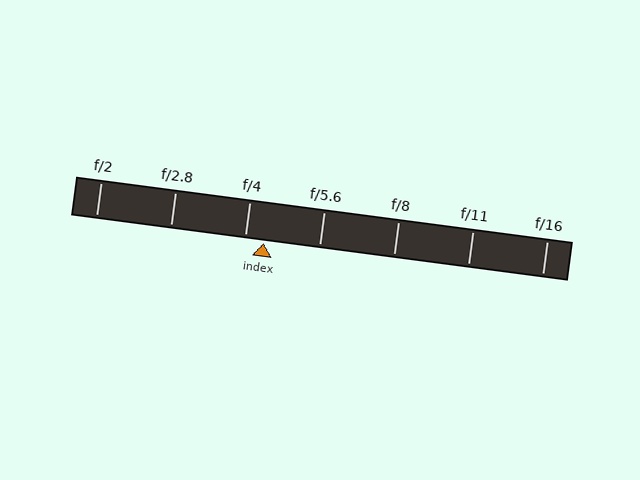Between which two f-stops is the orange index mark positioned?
The index mark is between f/4 and f/5.6.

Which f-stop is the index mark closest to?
The index mark is closest to f/4.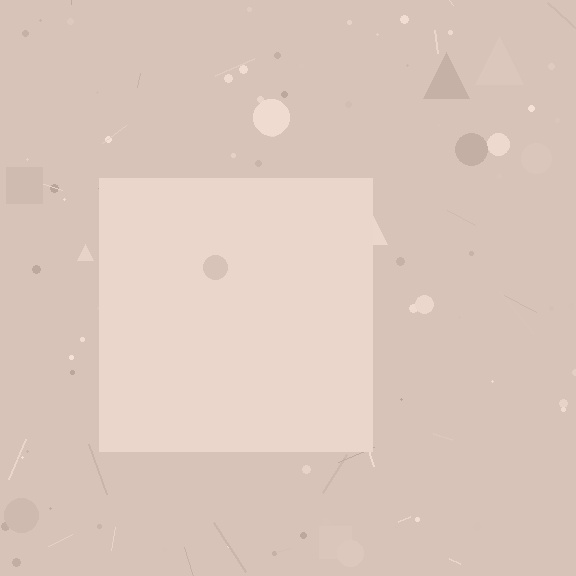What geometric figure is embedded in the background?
A square is embedded in the background.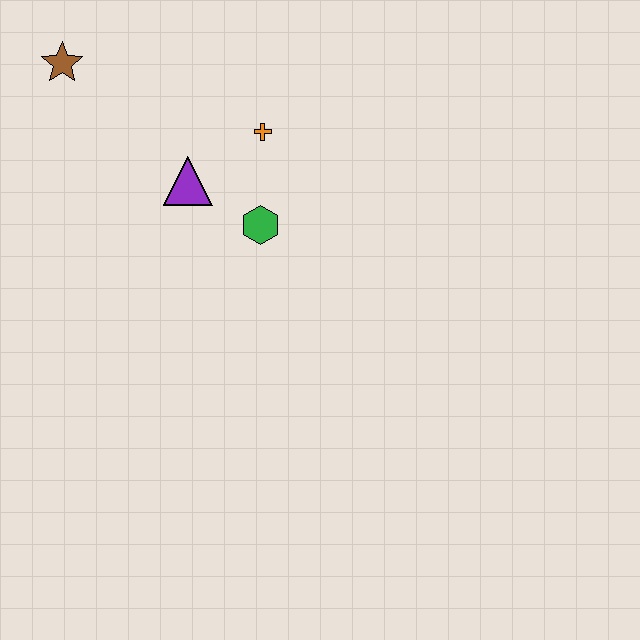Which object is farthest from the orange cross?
The brown star is farthest from the orange cross.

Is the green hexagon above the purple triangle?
No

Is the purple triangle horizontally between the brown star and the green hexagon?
Yes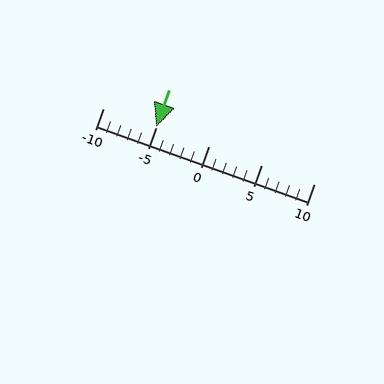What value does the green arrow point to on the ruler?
The green arrow points to approximately -5.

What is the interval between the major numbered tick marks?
The major tick marks are spaced 5 units apart.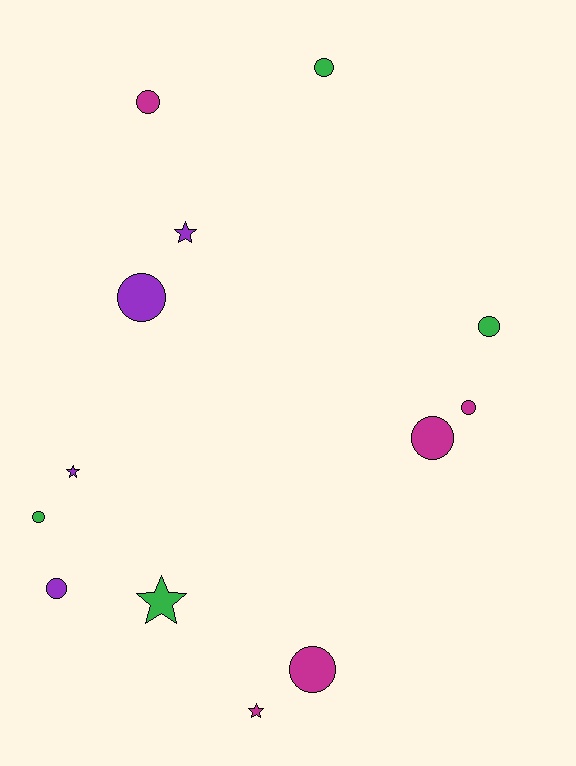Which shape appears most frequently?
Circle, with 9 objects.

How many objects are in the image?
There are 13 objects.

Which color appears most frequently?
Magenta, with 5 objects.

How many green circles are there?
There are 3 green circles.